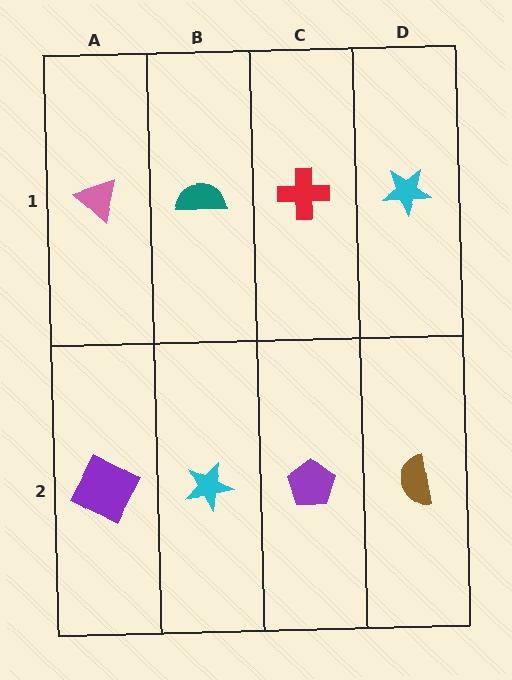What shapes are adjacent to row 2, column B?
A teal semicircle (row 1, column B), a purple square (row 2, column A), a purple pentagon (row 2, column C).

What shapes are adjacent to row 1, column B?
A cyan star (row 2, column B), a pink triangle (row 1, column A), a red cross (row 1, column C).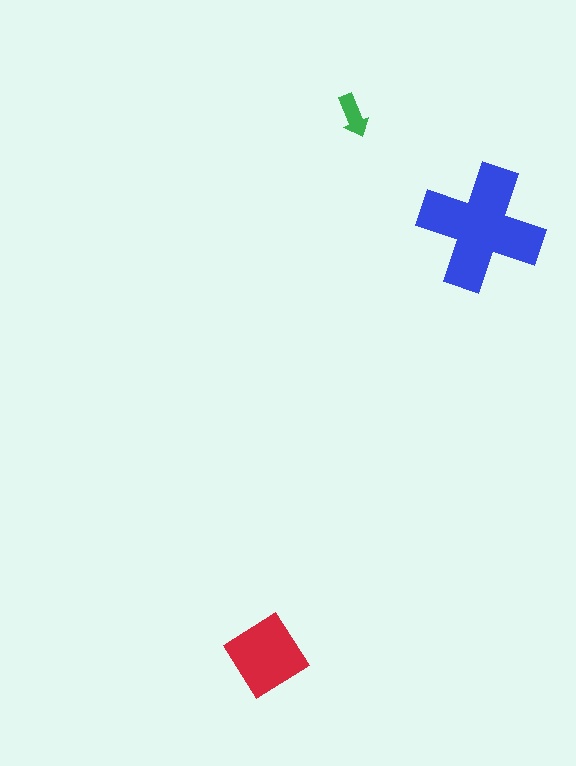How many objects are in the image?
There are 3 objects in the image.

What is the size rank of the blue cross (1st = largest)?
1st.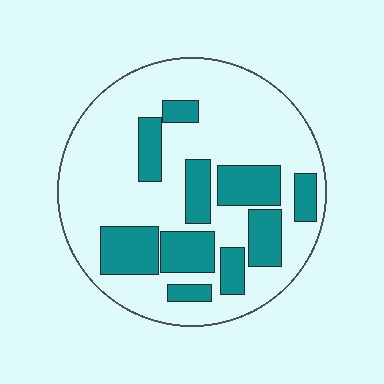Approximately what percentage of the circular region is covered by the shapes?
Approximately 30%.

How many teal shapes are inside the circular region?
10.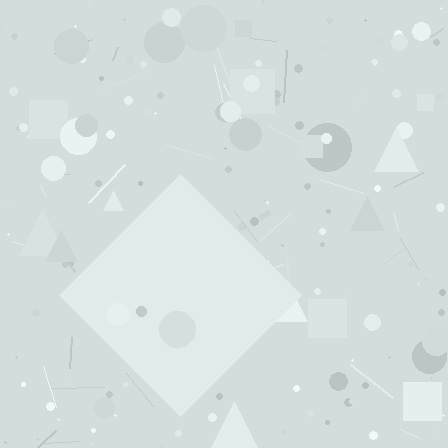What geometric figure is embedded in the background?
A diamond is embedded in the background.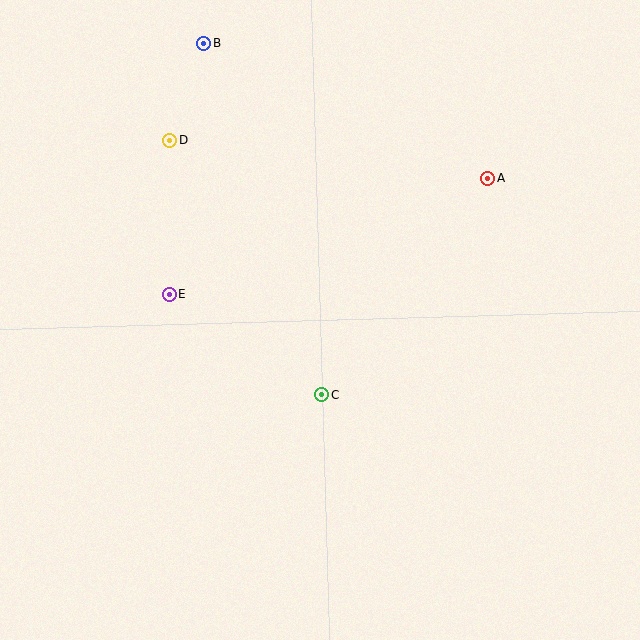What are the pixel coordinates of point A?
Point A is at (488, 179).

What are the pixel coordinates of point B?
Point B is at (204, 44).